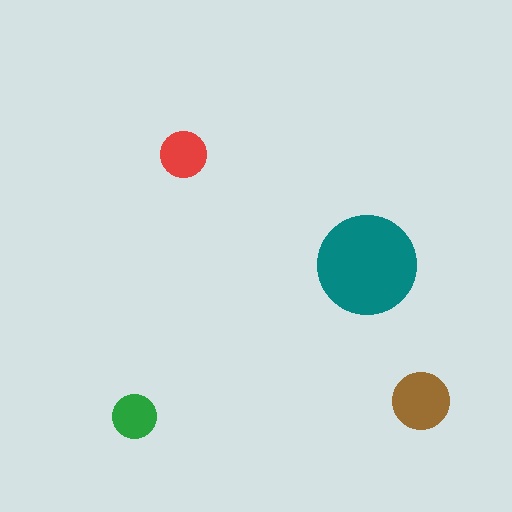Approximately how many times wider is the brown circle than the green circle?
About 1.5 times wider.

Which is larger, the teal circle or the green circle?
The teal one.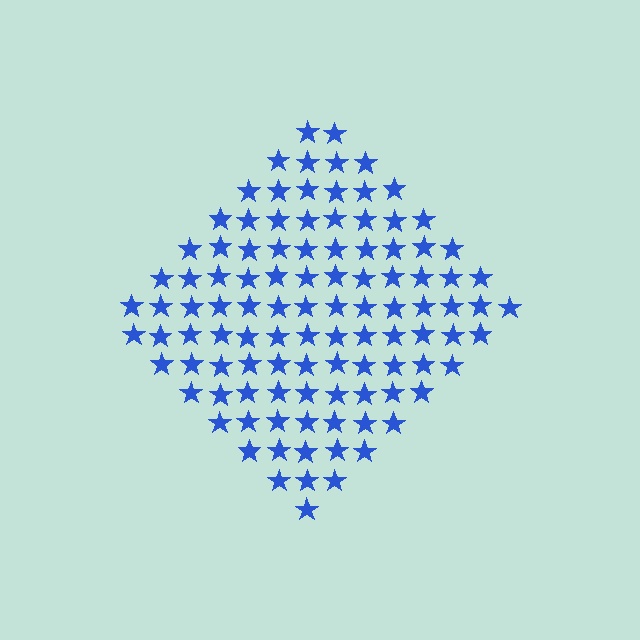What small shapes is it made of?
It is made of small stars.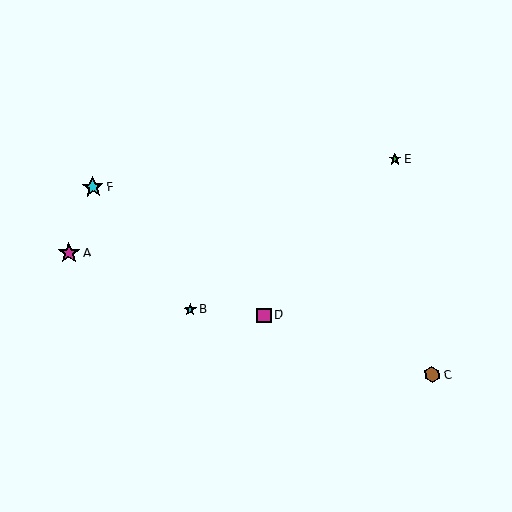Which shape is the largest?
The magenta star (labeled A) is the largest.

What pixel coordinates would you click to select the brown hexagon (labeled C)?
Click at (432, 375) to select the brown hexagon C.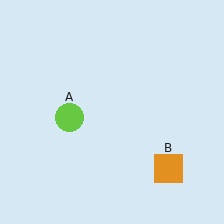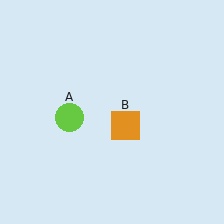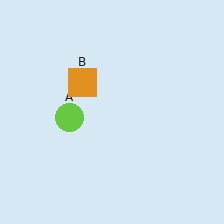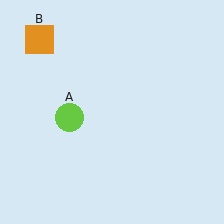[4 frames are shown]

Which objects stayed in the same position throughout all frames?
Lime circle (object A) remained stationary.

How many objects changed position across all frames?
1 object changed position: orange square (object B).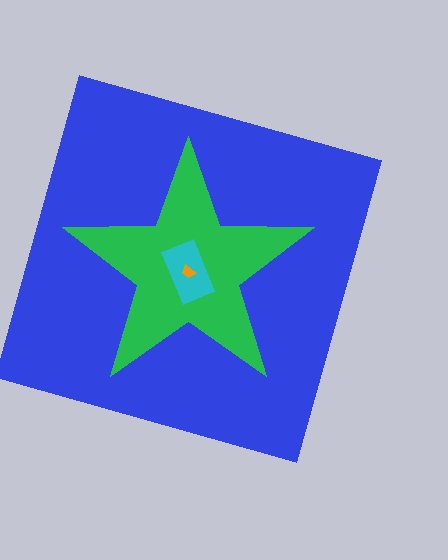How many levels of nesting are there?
4.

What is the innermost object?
The orange trapezoid.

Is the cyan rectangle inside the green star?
Yes.